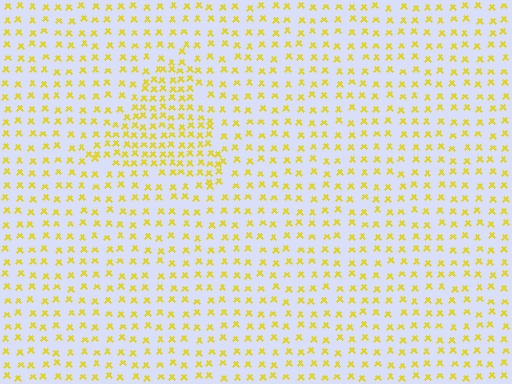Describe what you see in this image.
The image contains small yellow elements arranged at two different densities. A triangle-shaped region is visible where the elements are more densely packed than the surrounding area.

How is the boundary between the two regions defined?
The boundary is defined by a change in element density (approximately 1.9x ratio). All elements are the same color, size, and shape.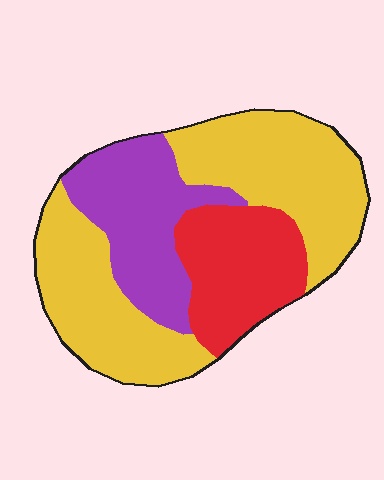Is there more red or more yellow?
Yellow.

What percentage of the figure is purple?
Purple covers around 25% of the figure.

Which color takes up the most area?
Yellow, at roughly 55%.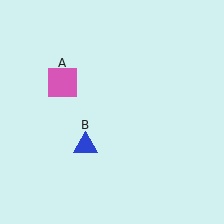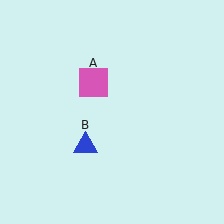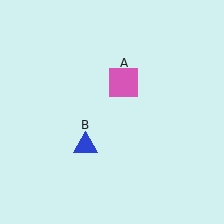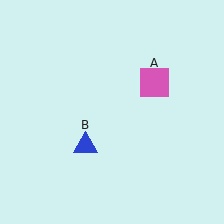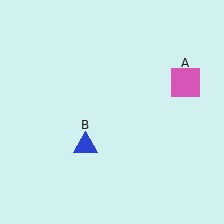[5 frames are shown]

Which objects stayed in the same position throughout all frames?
Blue triangle (object B) remained stationary.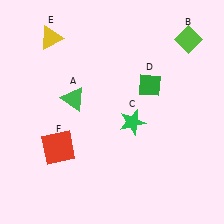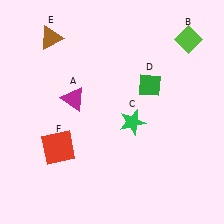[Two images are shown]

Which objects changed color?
A changed from green to magenta. E changed from yellow to brown.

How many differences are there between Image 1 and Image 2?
There are 2 differences between the two images.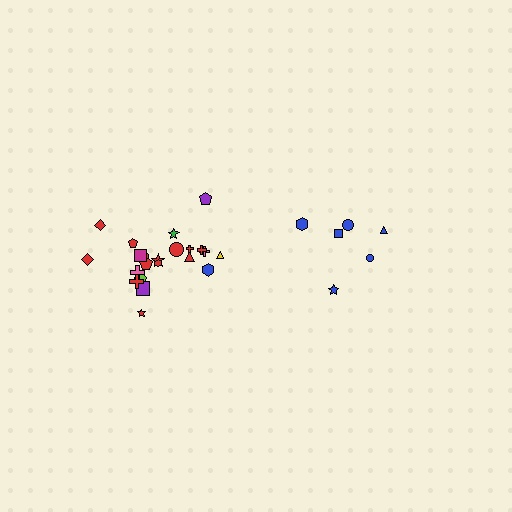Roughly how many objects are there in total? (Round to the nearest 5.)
Roughly 30 objects in total.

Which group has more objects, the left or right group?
The left group.